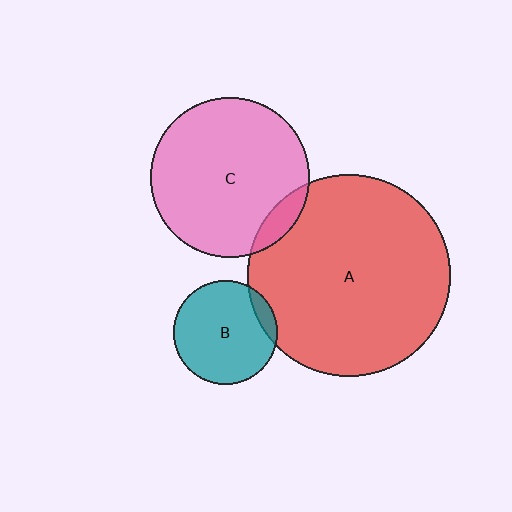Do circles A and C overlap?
Yes.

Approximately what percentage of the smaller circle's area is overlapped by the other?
Approximately 10%.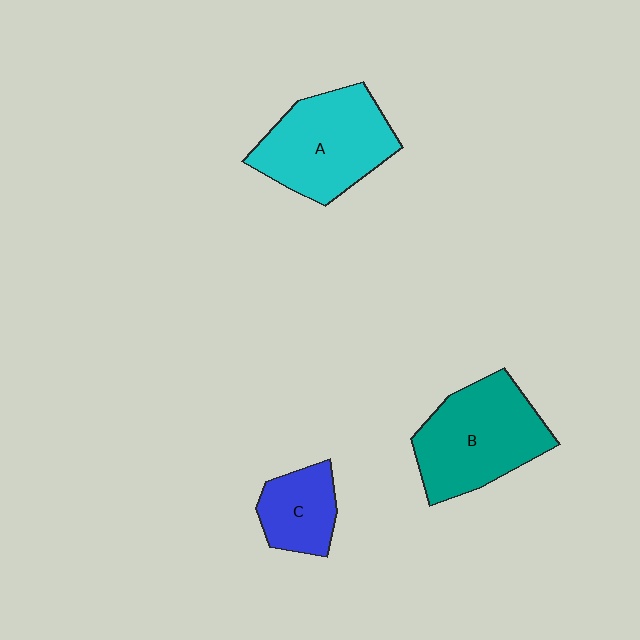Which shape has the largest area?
Shape B (teal).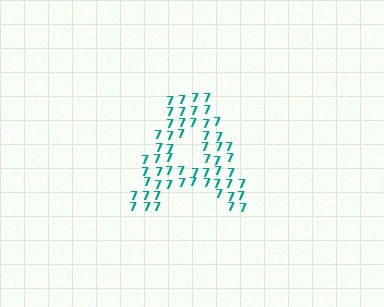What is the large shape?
The large shape is the letter A.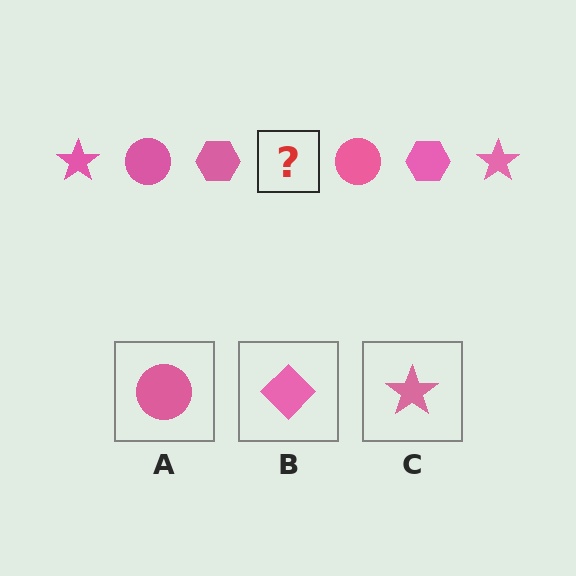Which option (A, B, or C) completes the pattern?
C.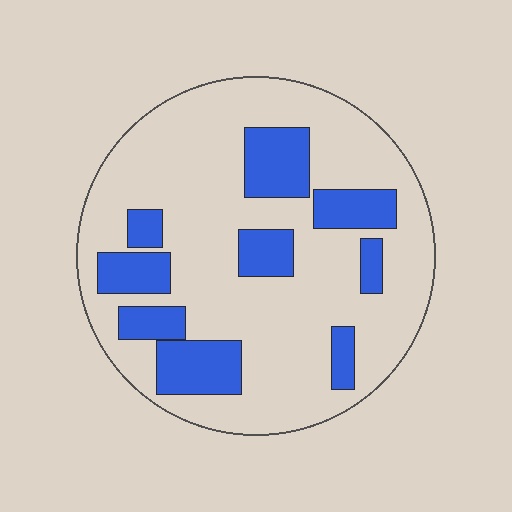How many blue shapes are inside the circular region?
9.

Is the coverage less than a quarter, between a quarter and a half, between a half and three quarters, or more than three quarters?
Less than a quarter.